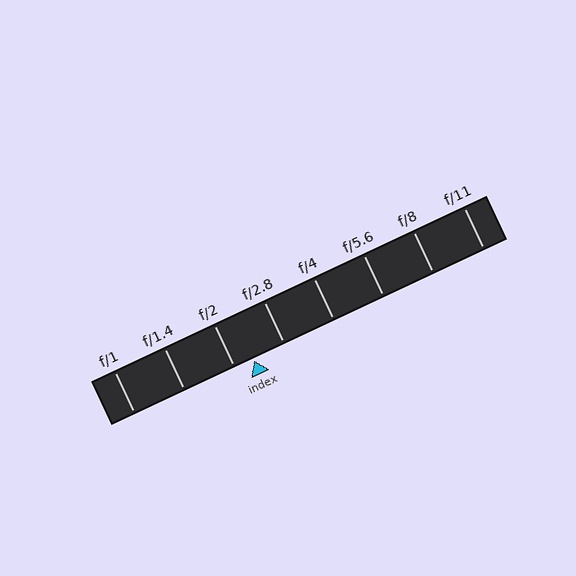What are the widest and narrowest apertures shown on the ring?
The widest aperture shown is f/1 and the narrowest is f/11.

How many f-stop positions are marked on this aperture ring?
There are 8 f-stop positions marked.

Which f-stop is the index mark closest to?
The index mark is closest to f/2.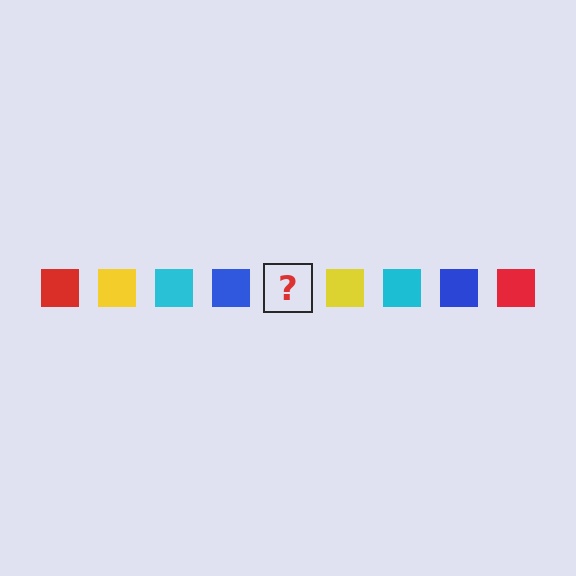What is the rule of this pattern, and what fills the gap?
The rule is that the pattern cycles through red, yellow, cyan, blue squares. The gap should be filled with a red square.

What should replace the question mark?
The question mark should be replaced with a red square.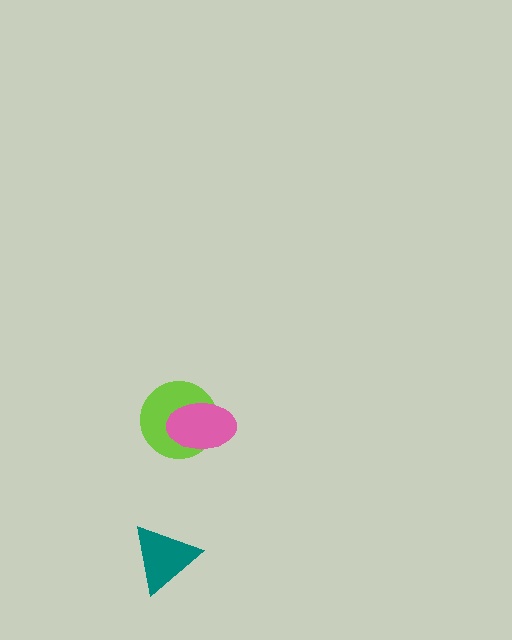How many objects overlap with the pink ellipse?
1 object overlaps with the pink ellipse.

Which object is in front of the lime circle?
The pink ellipse is in front of the lime circle.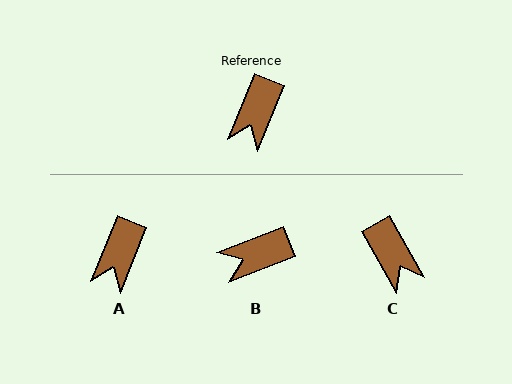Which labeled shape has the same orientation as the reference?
A.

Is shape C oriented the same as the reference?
No, it is off by about 51 degrees.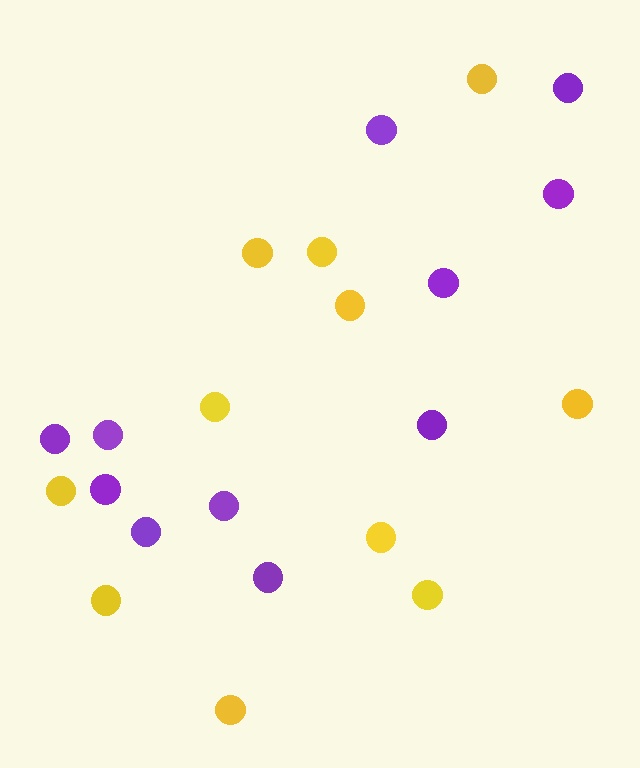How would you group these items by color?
There are 2 groups: one group of yellow circles (11) and one group of purple circles (11).